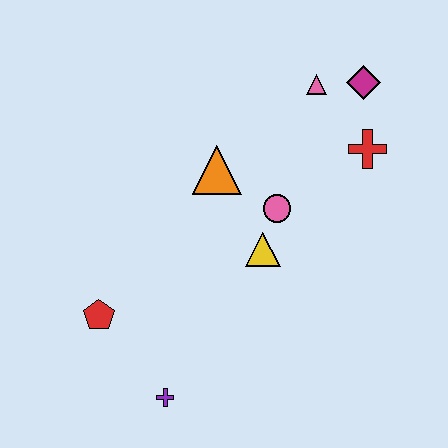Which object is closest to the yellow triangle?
The pink circle is closest to the yellow triangle.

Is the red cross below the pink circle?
No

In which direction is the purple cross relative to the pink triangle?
The purple cross is below the pink triangle.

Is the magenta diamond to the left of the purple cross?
No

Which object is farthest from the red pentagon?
The magenta diamond is farthest from the red pentagon.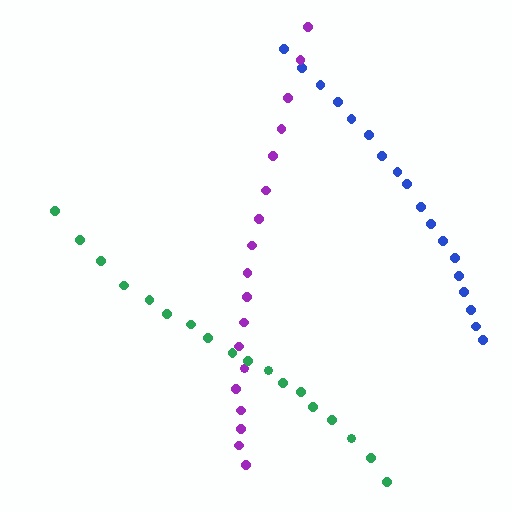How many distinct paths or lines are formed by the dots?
There are 3 distinct paths.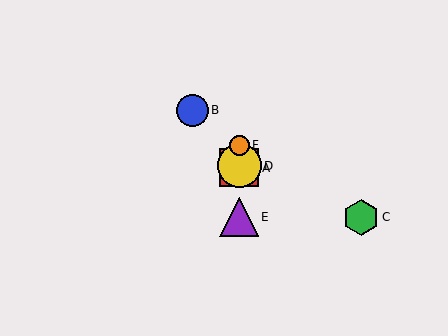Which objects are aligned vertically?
Objects A, D, E, F are aligned vertically.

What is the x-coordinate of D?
Object D is at x≈239.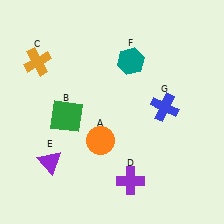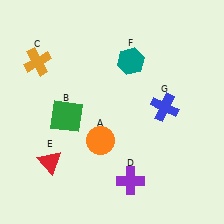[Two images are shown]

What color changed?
The triangle (E) changed from purple in Image 1 to red in Image 2.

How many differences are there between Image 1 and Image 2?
There is 1 difference between the two images.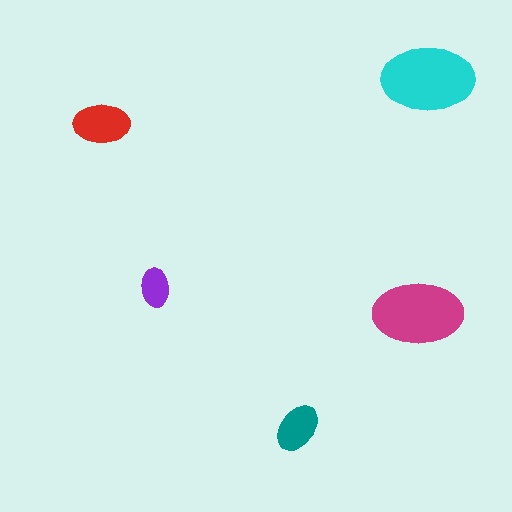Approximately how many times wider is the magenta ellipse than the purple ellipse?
About 2.5 times wider.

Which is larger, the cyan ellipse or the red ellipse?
The cyan one.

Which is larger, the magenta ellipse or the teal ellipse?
The magenta one.